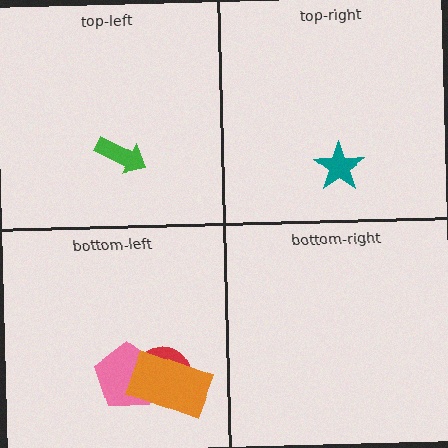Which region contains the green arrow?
The top-left region.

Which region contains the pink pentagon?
The bottom-left region.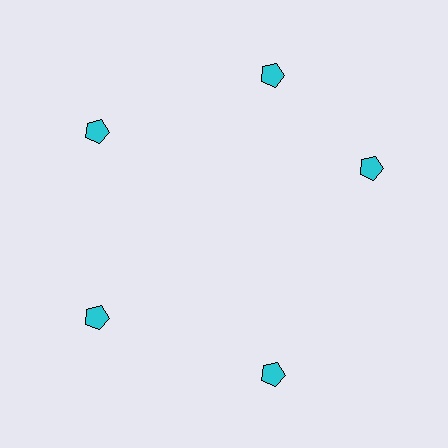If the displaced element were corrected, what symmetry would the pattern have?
It would have 5-fold rotational symmetry — the pattern would map onto itself every 72 degrees.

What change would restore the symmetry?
The symmetry would be restored by rotating it back into even spacing with its neighbors so that all 5 pentagons sit at equal angles and equal distance from the center.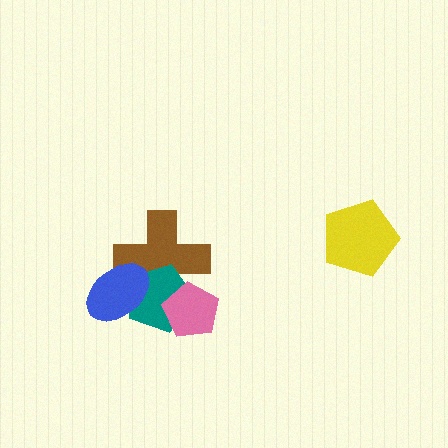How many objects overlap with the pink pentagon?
2 objects overlap with the pink pentagon.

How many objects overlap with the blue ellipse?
2 objects overlap with the blue ellipse.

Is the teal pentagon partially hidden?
Yes, it is partially covered by another shape.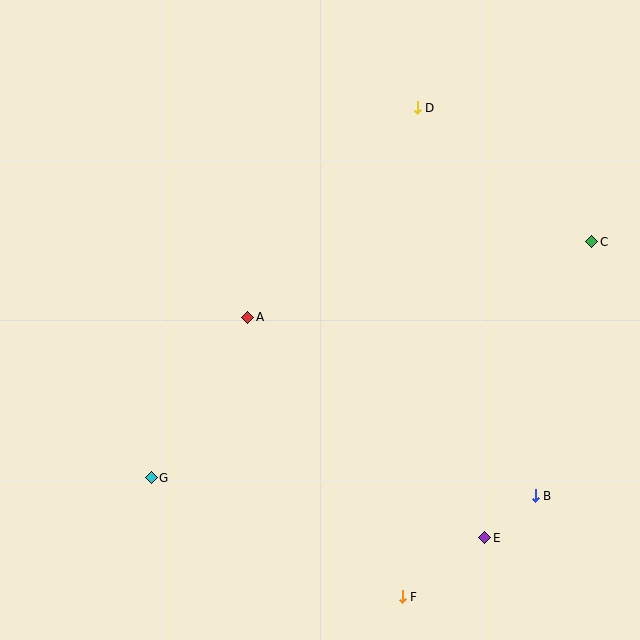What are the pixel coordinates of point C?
Point C is at (592, 242).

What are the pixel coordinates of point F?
Point F is at (402, 597).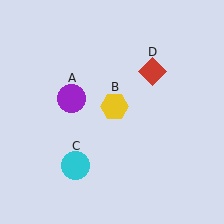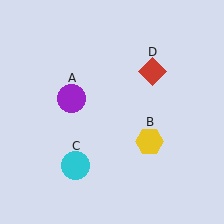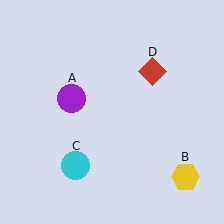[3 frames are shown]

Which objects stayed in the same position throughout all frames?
Purple circle (object A) and cyan circle (object C) and red diamond (object D) remained stationary.